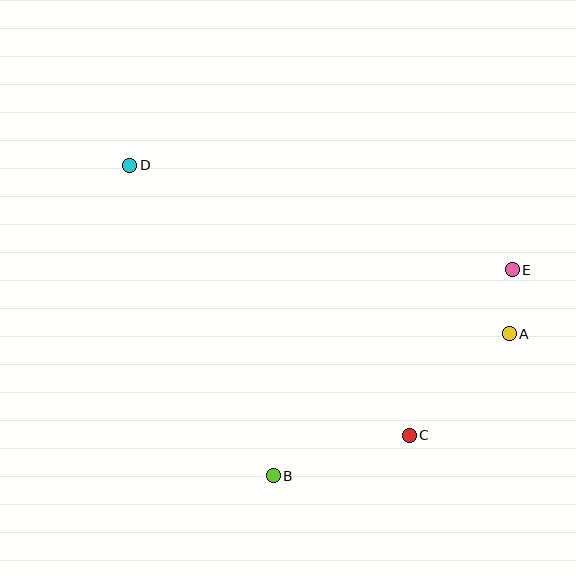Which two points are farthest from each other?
Points A and D are farthest from each other.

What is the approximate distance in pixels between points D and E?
The distance between D and E is approximately 396 pixels.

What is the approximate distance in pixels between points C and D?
The distance between C and D is approximately 389 pixels.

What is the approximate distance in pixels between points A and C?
The distance between A and C is approximately 142 pixels.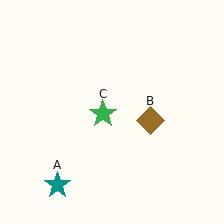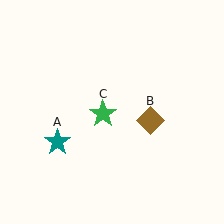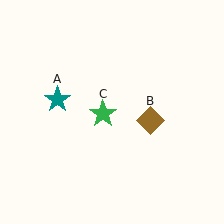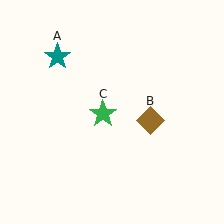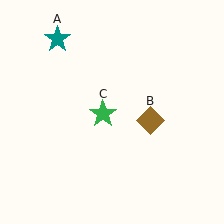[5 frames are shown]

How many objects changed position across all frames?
1 object changed position: teal star (object A).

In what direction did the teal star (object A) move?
The teal star (object A) moved up.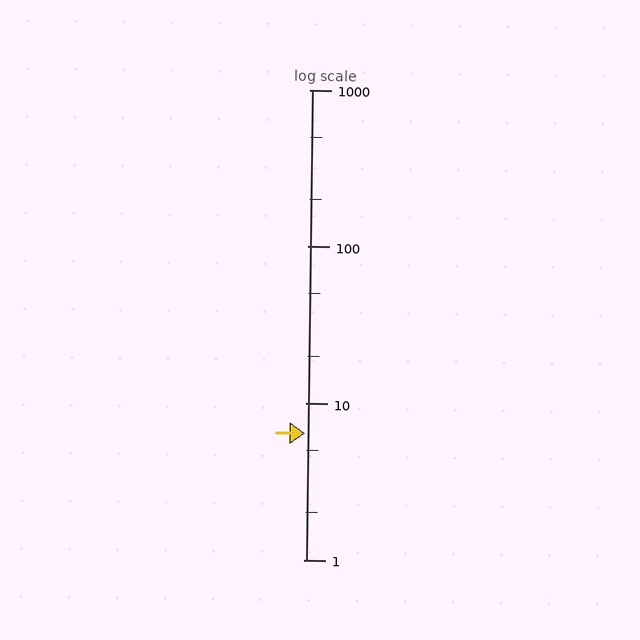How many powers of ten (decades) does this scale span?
The scale spans 3 decades, from 1 to 1000.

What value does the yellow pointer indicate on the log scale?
The pointer indicates approximately 6.4.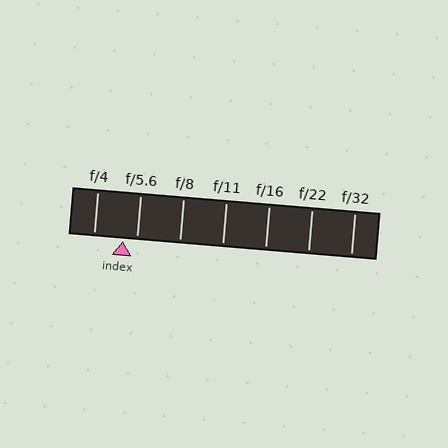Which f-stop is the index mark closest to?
The index mark is closest to f/5.6.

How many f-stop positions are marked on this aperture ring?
There are 7 f-stop positions marked.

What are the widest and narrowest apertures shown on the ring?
The widest aperture shown is f/4 and the narrowest is f/32.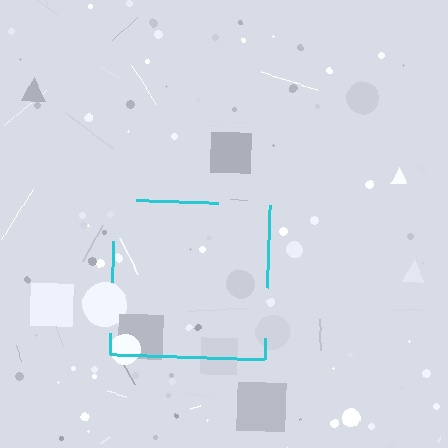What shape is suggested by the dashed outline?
The dashed outline suggests a square.